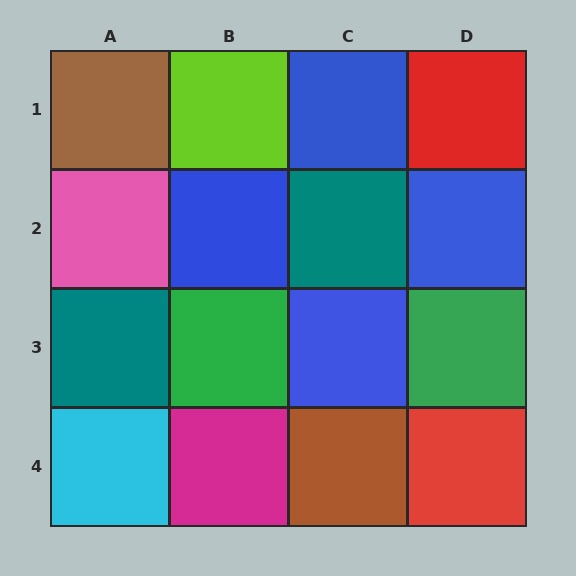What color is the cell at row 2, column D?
Blue.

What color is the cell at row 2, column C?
Teal.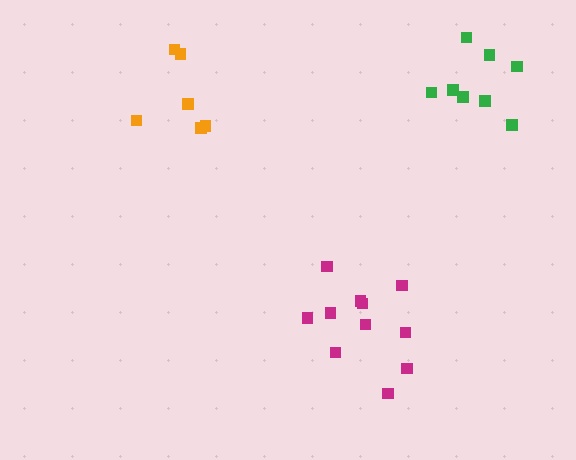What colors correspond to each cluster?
The clusters are colored: orange, green, magenta.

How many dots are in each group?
Group 1: 6 dots, Group 2: 8 dots, Group 3: 11 dots (25 total).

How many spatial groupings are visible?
There are 3 spatial groupings.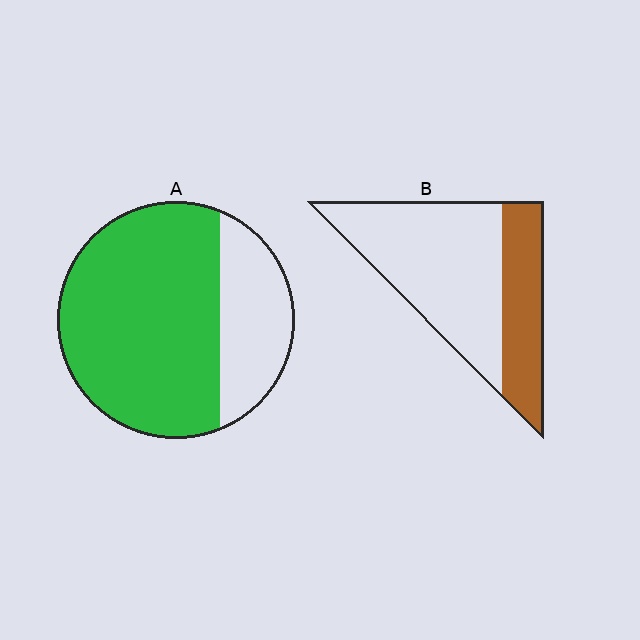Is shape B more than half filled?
No.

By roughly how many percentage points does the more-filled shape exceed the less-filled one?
By roughly 40 percentage points (A over B).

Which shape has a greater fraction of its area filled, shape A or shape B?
Shape A.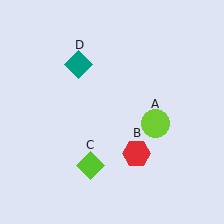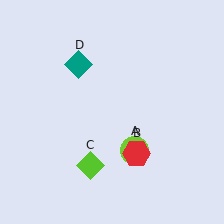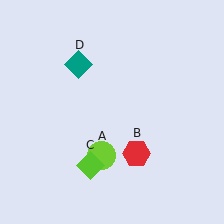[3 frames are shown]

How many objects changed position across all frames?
1 object changed position: lime circle (object A).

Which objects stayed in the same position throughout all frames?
Red hexagon (object B) and lime diamond (object C) and teal diamond (object D) remained stationary.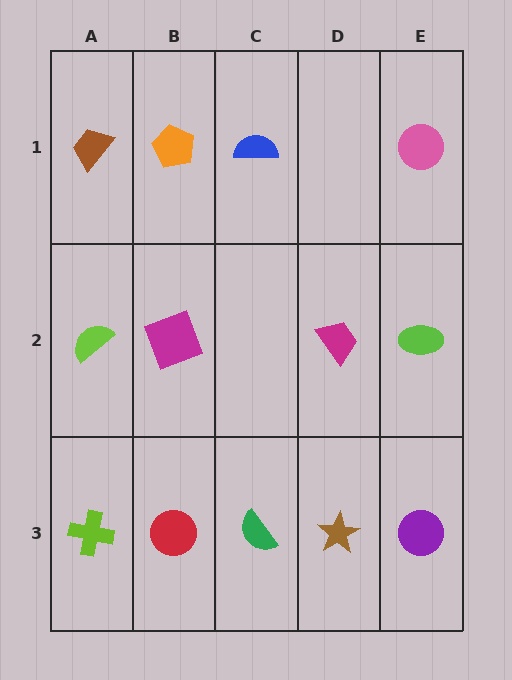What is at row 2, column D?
A magenta trapezoid.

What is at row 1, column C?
A blue semicircle.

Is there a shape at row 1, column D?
No, that cell is empty.